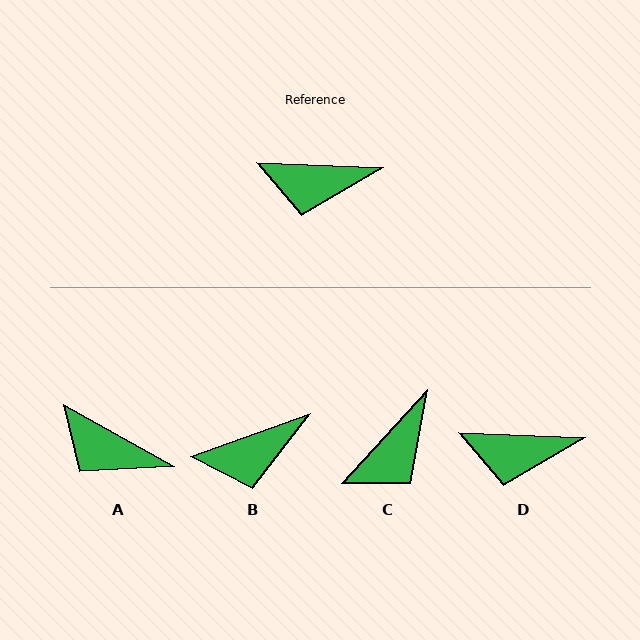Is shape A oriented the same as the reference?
No, it is off by about 27 degrees.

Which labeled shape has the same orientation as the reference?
D.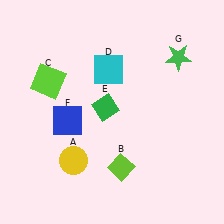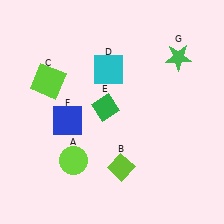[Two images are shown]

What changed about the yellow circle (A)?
In Image 1, A is yellow. In Image 2, it changed to lime.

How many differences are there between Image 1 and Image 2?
There is 1 difference between the two images.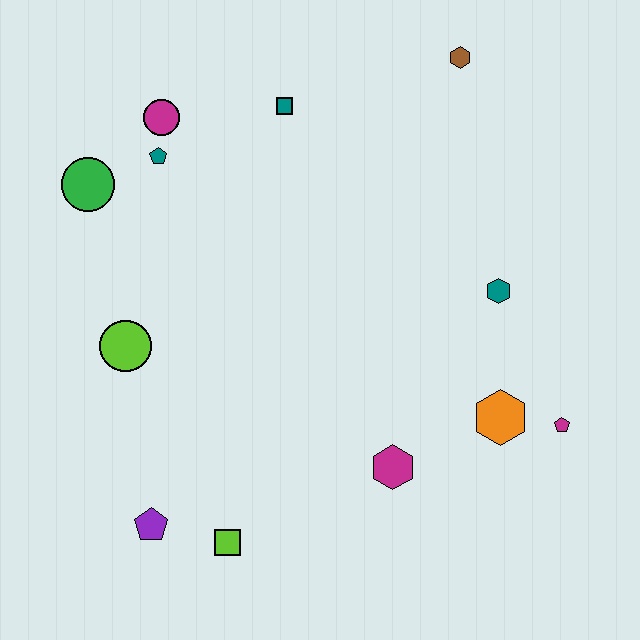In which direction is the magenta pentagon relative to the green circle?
The magenta pentagon is to the right of the green circle.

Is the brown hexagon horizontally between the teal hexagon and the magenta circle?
Yes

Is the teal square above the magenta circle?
Yes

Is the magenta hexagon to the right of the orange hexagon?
No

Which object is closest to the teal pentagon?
The magenta circle is closest to the teal pentagon.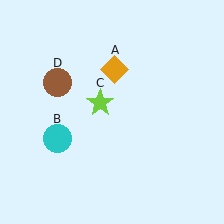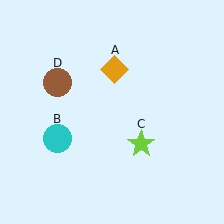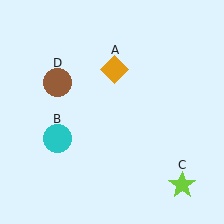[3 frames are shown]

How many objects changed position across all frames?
1 object changed position: lime star (object C).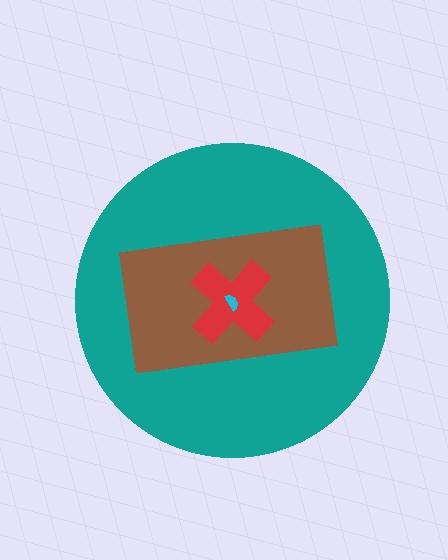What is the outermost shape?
The teal circle.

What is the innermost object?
The cyan semicircle.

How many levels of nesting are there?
4.